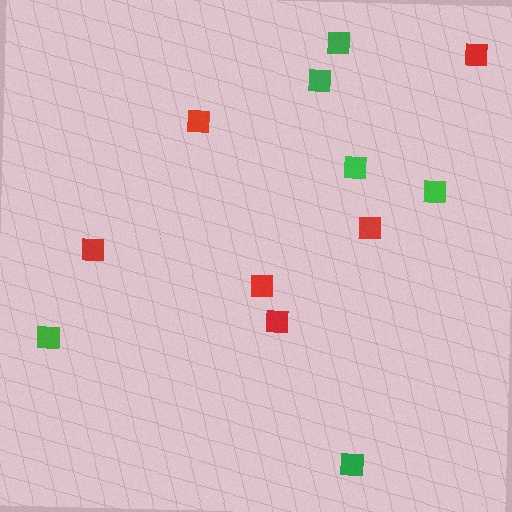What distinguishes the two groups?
There are 2 groups: one group of green squares (6) and one group of red squares (6).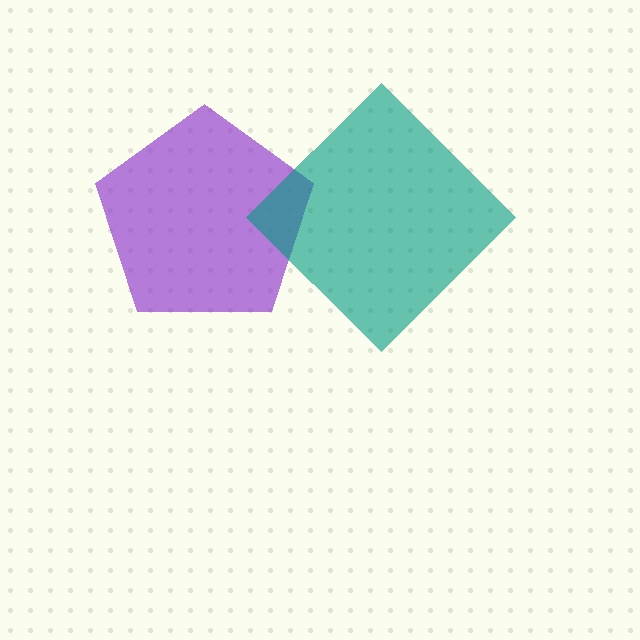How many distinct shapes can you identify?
There are 2 distinct shapes: a purple pentagon, a teal diamond.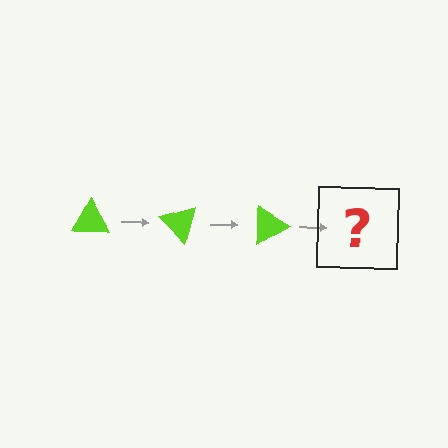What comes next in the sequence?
The next element should be a lime triangle rotated 135 degrees.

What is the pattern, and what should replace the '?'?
The pattern is that the triangle rotates 45 degrees each step. The '?' should be a lime triangle rotated 135 degrees.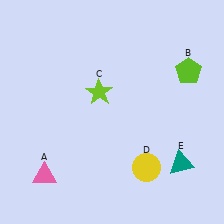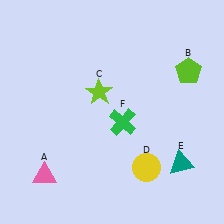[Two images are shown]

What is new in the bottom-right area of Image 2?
A green cross (F) was added in the bottom-right area of Image 2.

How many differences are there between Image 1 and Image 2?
There is 1 difference between the two images.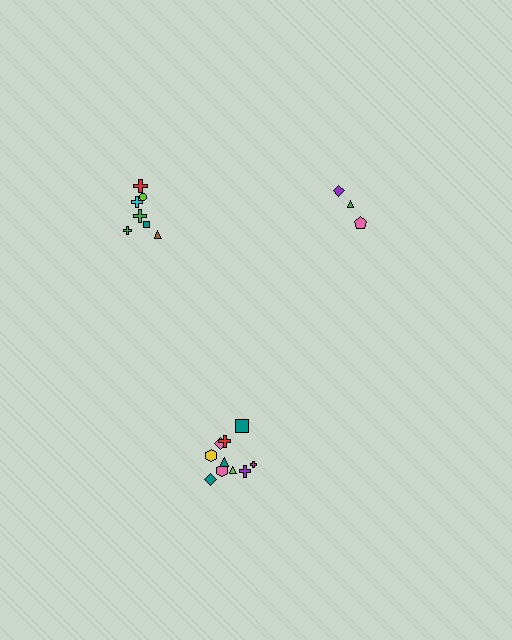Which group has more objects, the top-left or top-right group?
The top-left group.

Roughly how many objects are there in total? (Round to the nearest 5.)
Roughly 20 objects in total.